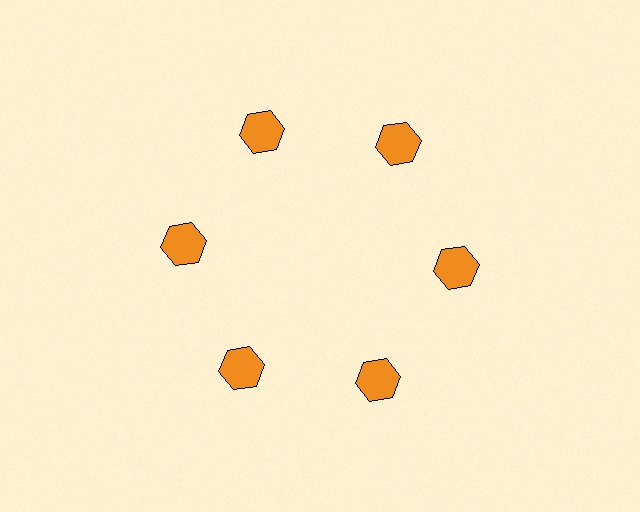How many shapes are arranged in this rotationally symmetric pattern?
There are 6 shapes, arranged in 6 groups of 1.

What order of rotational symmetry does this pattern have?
This pattern has 6-fold rotational symmetry.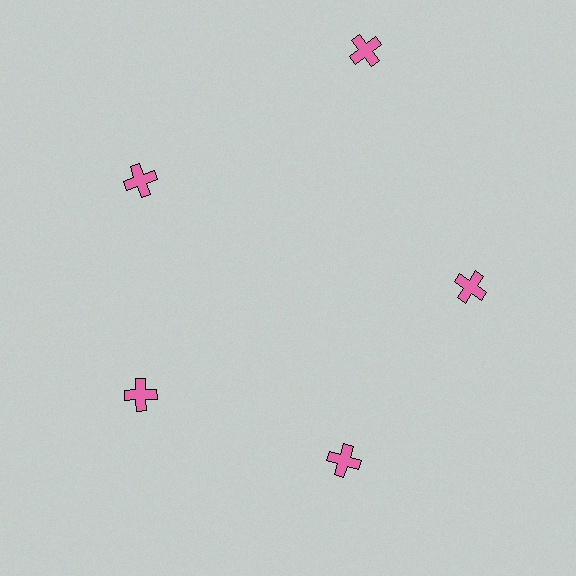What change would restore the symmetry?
The symmetry would be restored by moving it inward, back onto the ring so that all 5 crosses sit at equal angles and equal distance from the center.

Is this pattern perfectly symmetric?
No. The 5 pink crosses are arranged in a ring, but one element near the 1 o'clock position is pushed outward from the center, breaking the 5-fold rotational symmetry.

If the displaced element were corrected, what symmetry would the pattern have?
It would have 5-fold rotational symmetry — the pattern would map onto itself every 72 degrees.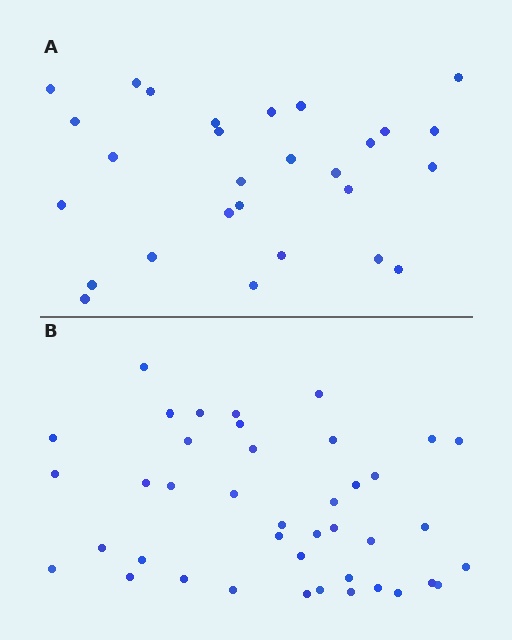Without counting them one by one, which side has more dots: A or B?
Region B (the bottom region) has more dots.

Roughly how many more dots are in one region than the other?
Region B has approximately 15 more dots than region A.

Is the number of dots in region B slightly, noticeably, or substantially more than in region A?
Region B has substantially more. The ratio is roughly 1.5 to 1.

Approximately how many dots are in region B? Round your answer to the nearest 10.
About 40 dots. (The exact count is 41, which rounds to 40.)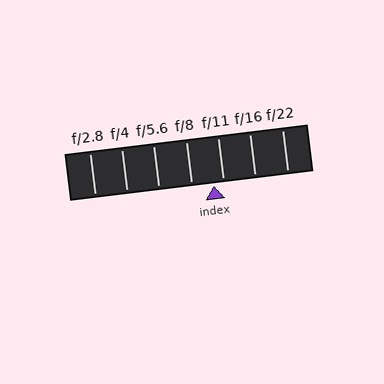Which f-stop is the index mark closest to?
The index mark is closest to f/11.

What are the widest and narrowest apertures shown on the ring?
The widest aperture shown is f/2.8 and the narrowest is f/22.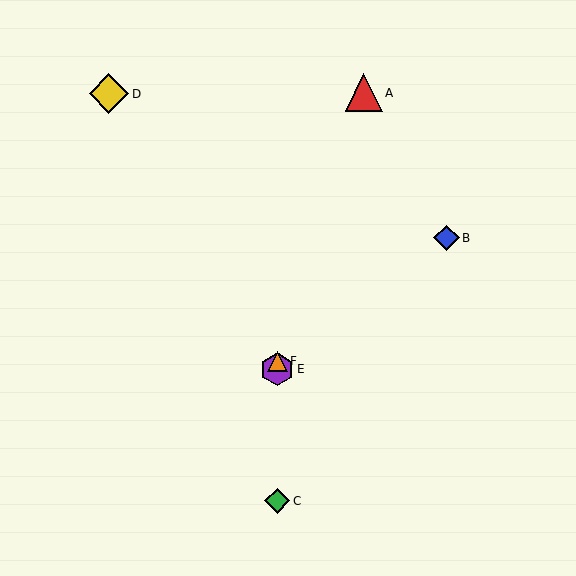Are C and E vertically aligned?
Yes, both are at x≈277.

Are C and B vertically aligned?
No, C is at x≈277 and B is at x≈446.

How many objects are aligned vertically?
3 objects (C, E, F) are aligned vertically.